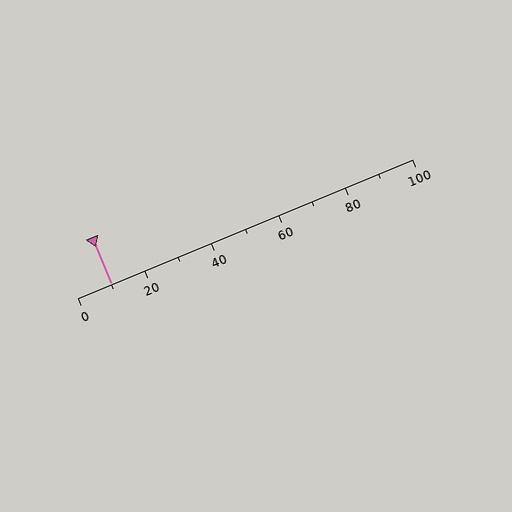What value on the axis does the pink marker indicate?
The marker indicates approximately 10.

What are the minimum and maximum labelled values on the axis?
The axis runs from 0 to 100.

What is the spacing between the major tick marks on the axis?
The major ticks are spaced 20 apart.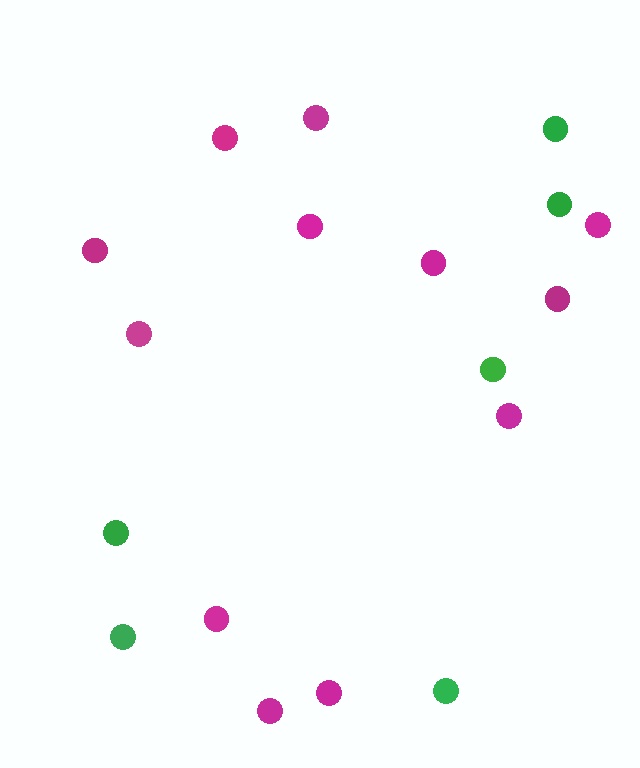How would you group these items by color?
There are 2 groups: one group of green circles (6) and one group of magenta circles (12).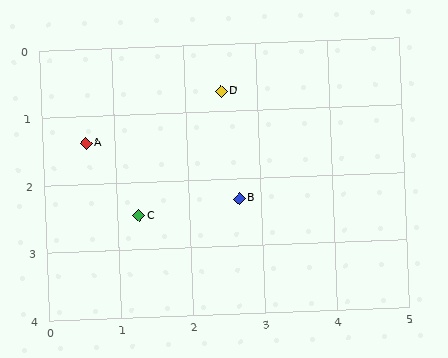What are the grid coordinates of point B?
Point B is at approximately (2.7, 2.3).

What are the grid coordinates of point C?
Point C is at approximately (1.3, 2.5).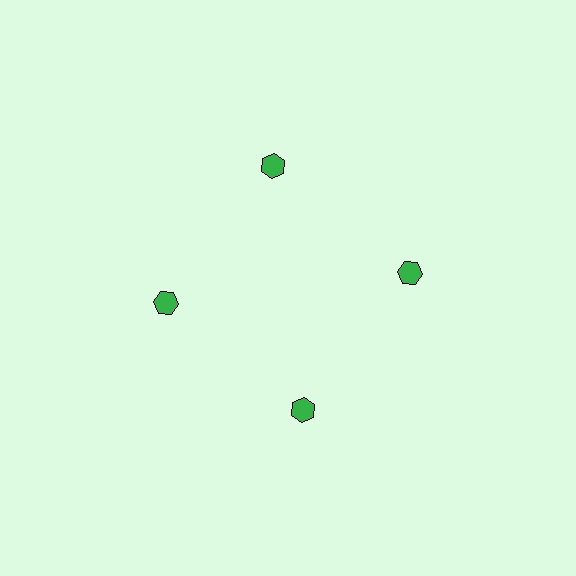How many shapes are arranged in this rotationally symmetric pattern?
There are 4 shapes, arranged in 4 groups of 1.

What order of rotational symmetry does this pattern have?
This pattern has 4-fold rotational symmetry.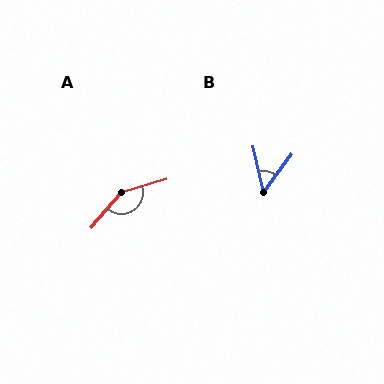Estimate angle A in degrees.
Approximately 147 degrees.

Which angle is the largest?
A, at approximately 147 degrees.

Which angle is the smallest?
B, at approximately 50 degrees.